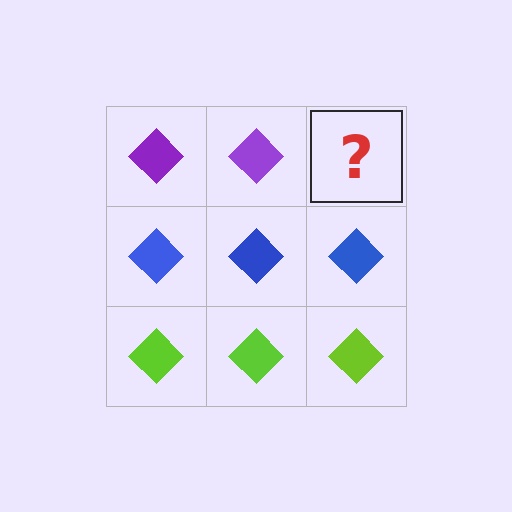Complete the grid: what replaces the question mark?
The question mark should be replaced with a purple diamond.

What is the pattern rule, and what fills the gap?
The rule is that each row has a consistent color. The gap should be filled with a purple diamond.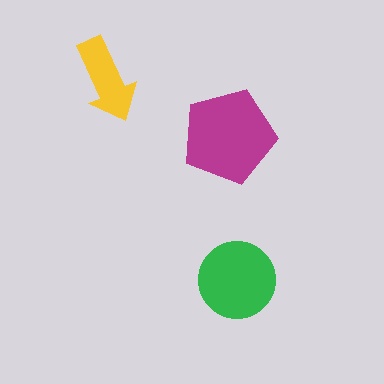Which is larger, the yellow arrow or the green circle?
The green circle.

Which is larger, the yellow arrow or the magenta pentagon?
The magenta pentagon.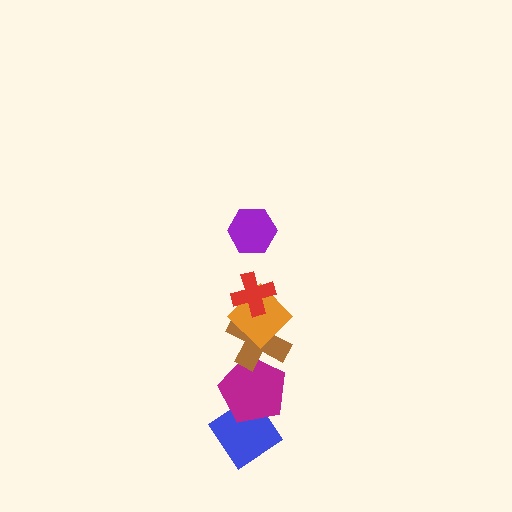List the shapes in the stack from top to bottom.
From top to bottom: the purple hexagon, the red cross, the orange diamond, the brown cross, the magenta pentagon, the blue diamond.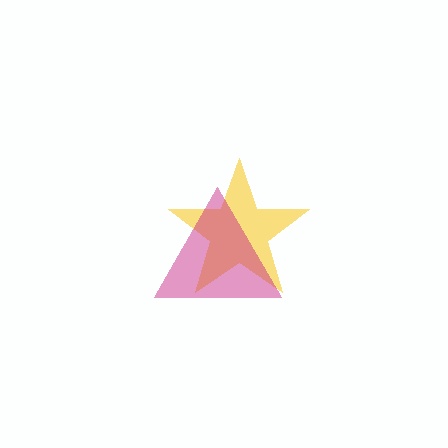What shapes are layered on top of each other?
The layered shapes are: a yellow star, a magenta triangle.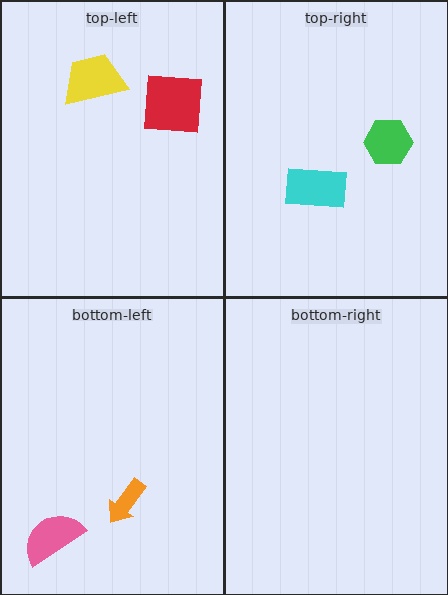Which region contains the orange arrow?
The bottom-left region.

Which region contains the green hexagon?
The top-right region.